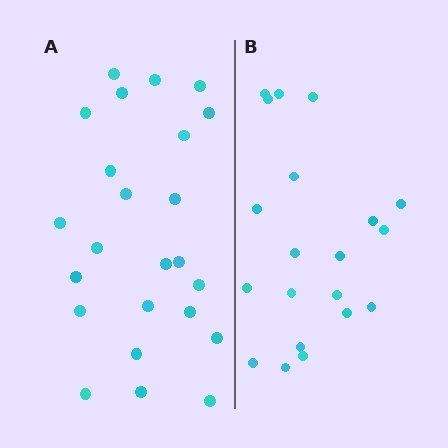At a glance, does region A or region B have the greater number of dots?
Region A (the left region) has more dots.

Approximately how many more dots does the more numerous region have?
Region A has about 4 more dots than region B.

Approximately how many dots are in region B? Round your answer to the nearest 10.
About 20 dots.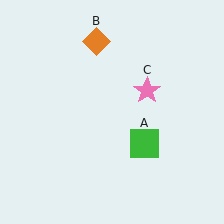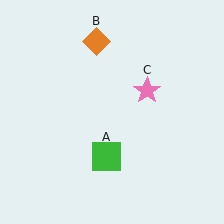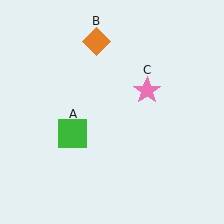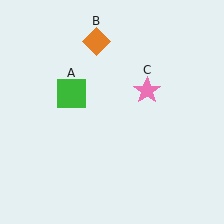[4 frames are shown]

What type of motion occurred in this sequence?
The green square (object A) rotated clockwise around the center of the scene.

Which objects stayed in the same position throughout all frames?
Orange diamond (object B) and pink star (object C) remained stationary.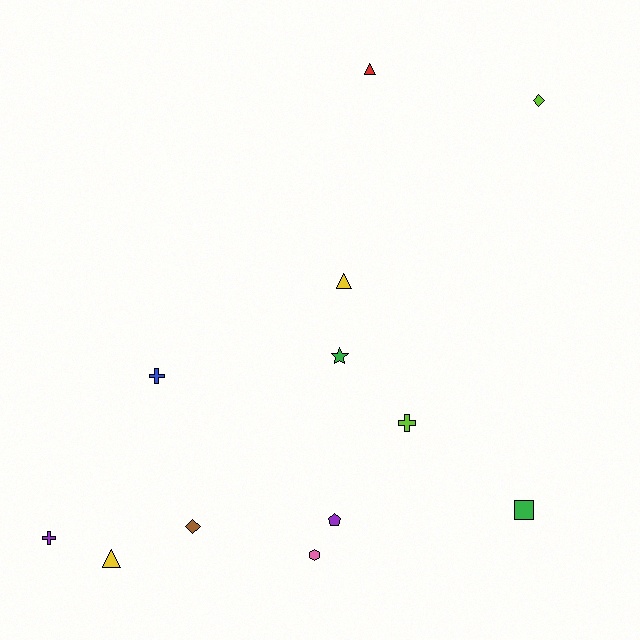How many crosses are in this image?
There are 3 crosses.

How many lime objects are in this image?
There are 2 lime objects.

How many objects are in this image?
There are 12 objects.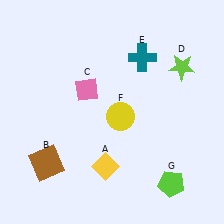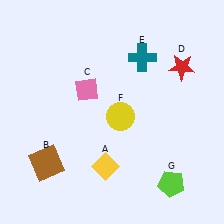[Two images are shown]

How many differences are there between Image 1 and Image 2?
There is 1 difference between the two images.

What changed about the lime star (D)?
In Image 1, D is lime. In Image 2, it changed to red.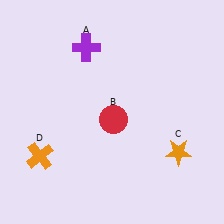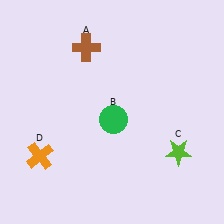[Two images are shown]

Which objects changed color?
A changed from purple to brown. B changed from red to green. C changed from orange to lime.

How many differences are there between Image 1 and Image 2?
There are 3 differences between the two images.